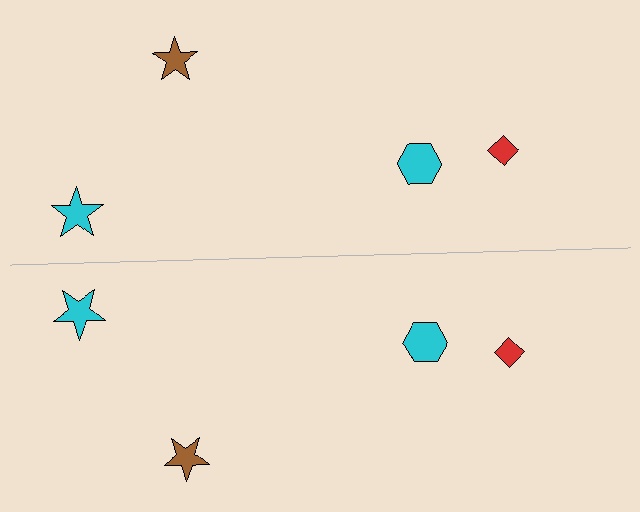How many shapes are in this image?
There are 8 shapes in this image.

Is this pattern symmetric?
Yes, this pattern has bilateral (reflection) symmetry.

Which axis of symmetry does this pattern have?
The pattern has a horizontal axis of symmetry running through the center of the image.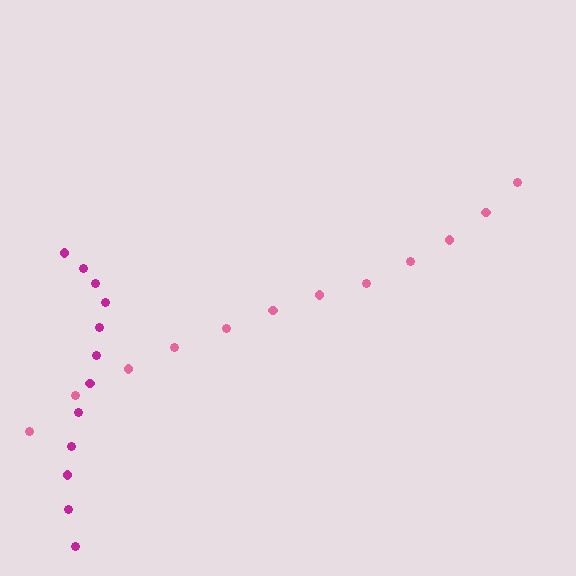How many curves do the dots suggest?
There are 2 distinct paths.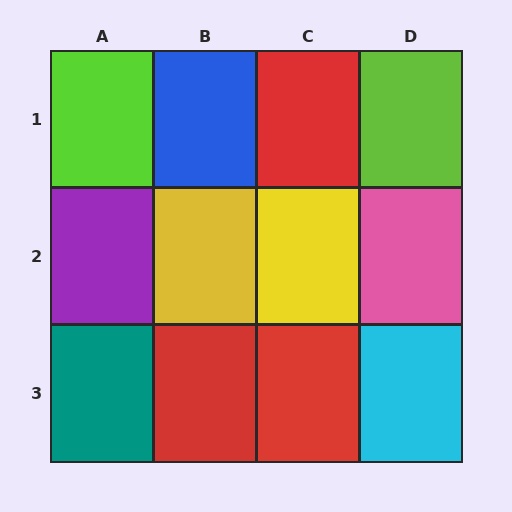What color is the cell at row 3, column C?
Red.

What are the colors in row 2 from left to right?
Purple, yellow, yellow, pink.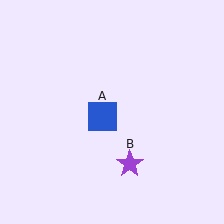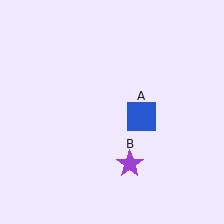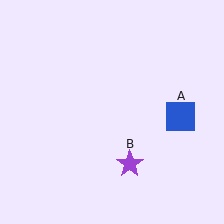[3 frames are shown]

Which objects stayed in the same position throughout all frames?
Purple star (object B) remained stationary.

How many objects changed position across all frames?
1 object changed position: blue square (object A).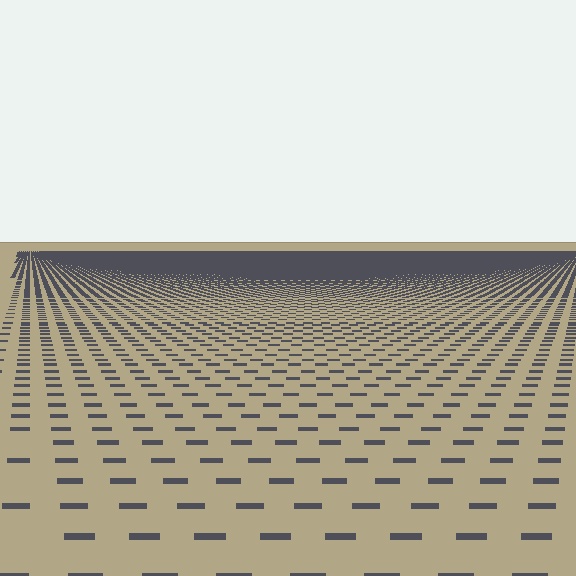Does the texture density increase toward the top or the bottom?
Density increases toward the top.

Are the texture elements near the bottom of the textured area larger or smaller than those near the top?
Larger. Near the bottom, elements are closer to the viewer and appear at a bigger on-screen size.